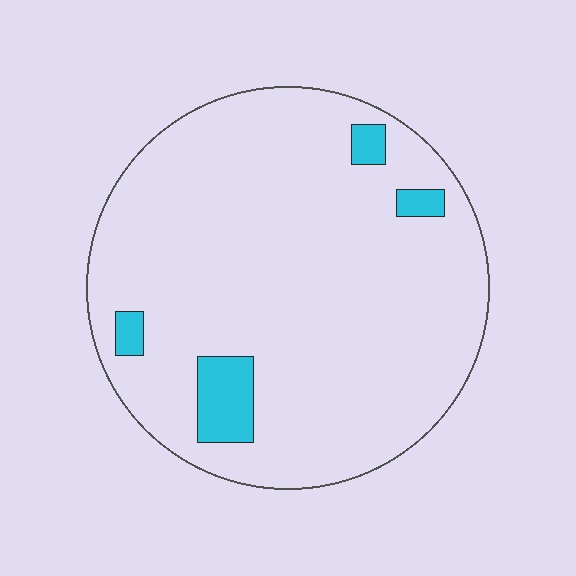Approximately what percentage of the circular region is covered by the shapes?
Approximately 5%.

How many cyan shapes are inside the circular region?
4.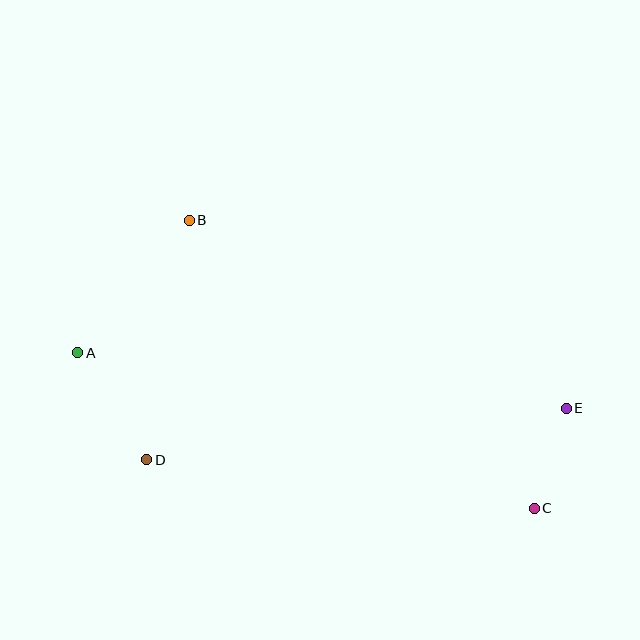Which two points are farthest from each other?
Points A and E are farthest from each other.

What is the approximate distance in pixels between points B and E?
The distance between B and E is approximately 422 pixels.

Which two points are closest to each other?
Points C and E are closest to each other.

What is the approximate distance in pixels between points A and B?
The distance between A and B is approximately 173 pixels.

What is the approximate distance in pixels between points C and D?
The distance between C and D is approximately 390 pixels.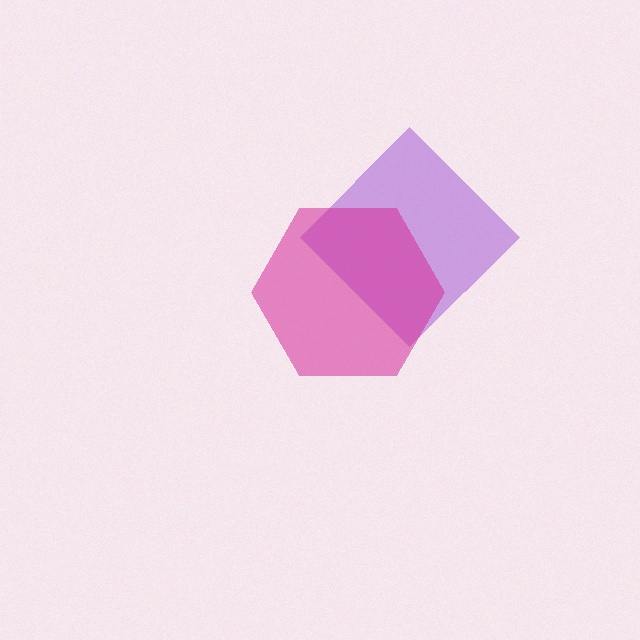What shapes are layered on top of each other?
The layered shapes are: a purple diamond, a magenta hexagon.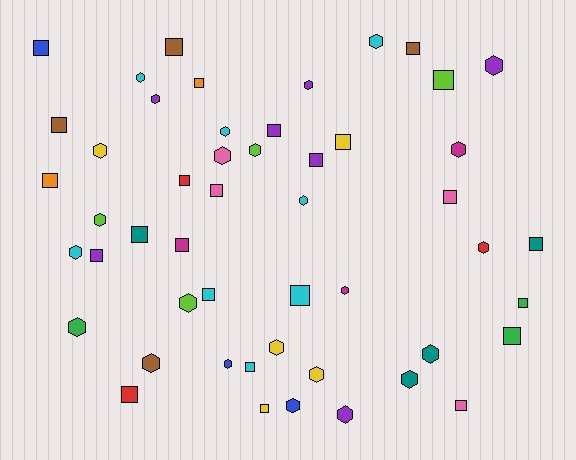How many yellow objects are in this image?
There are 5 yellow objects.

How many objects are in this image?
There are 50 objects.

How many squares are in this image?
There are 25 squares.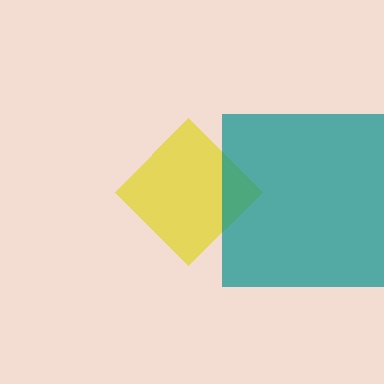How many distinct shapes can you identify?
There are 2 distinct shapes: a yellow diamond, a teal square.